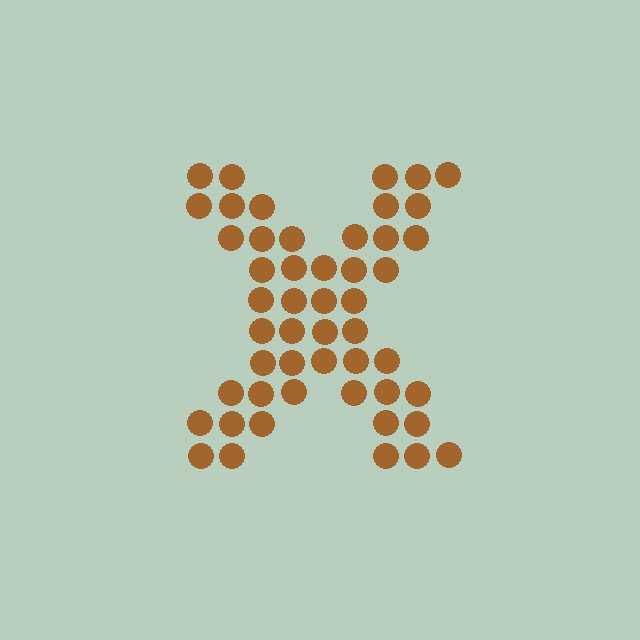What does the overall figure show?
The overall figure shows the letter X.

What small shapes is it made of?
It is made of small circles.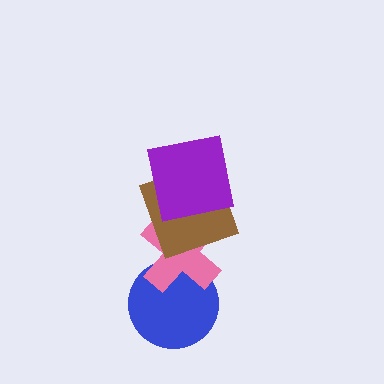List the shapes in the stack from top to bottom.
From top to bottom: the purple square, the brown square, the pink cross, the blue circle.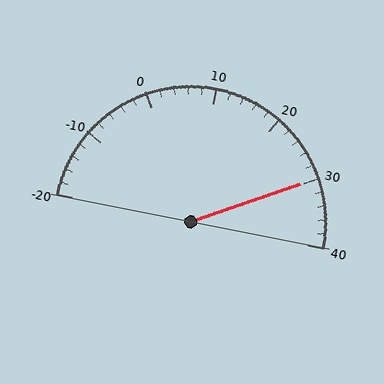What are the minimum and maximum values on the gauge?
The gauge ranges from -20 to 40.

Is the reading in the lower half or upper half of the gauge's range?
The reading is in the upper half of the range (-20 to 40).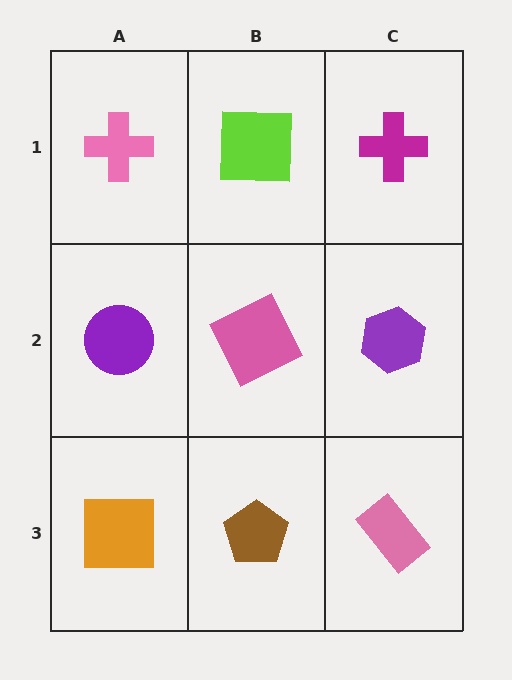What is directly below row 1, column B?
A pink square.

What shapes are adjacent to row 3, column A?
A purple circle (row 2, column A), a brown pentagon (row 3, column B).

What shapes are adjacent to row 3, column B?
A pink square (row 2, column B), an orange square (row 3, column A), a pink rectangle (row 3, column C).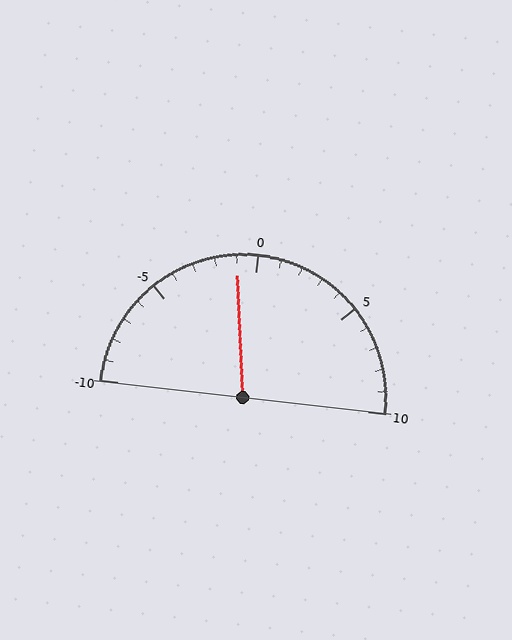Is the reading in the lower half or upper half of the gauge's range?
The reading is in the lower half of the range (-10 to 10).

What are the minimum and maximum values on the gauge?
The gauge ranges from -10 to 10.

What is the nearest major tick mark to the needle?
The nearest major tick mark is 0.